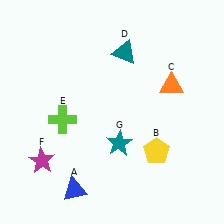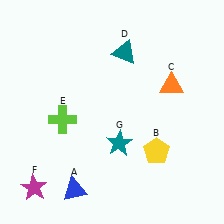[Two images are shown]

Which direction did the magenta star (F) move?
The magenta star (F) moved down.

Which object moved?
The magenta star (F) moved down.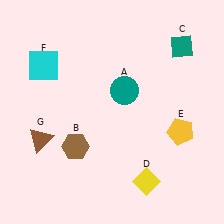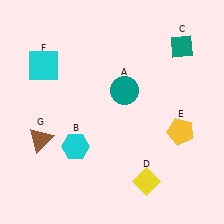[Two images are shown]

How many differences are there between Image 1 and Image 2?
There is 1 difference between the two images.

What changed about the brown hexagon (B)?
In Image 1, B is brown. In Image 2, it changed to cyan.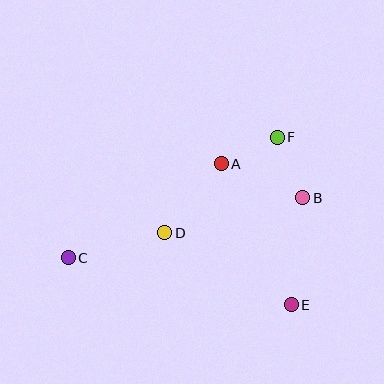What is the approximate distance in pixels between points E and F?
The distance between E and F is approximately 168 pixels.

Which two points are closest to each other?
Points A and F are closest to each other.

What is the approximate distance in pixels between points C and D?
The distance between C and D is approximately 100 pixels.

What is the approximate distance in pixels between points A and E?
The distance between A and E is approximately 158 pixels.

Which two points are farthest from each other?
Points B and C are farthest from each other.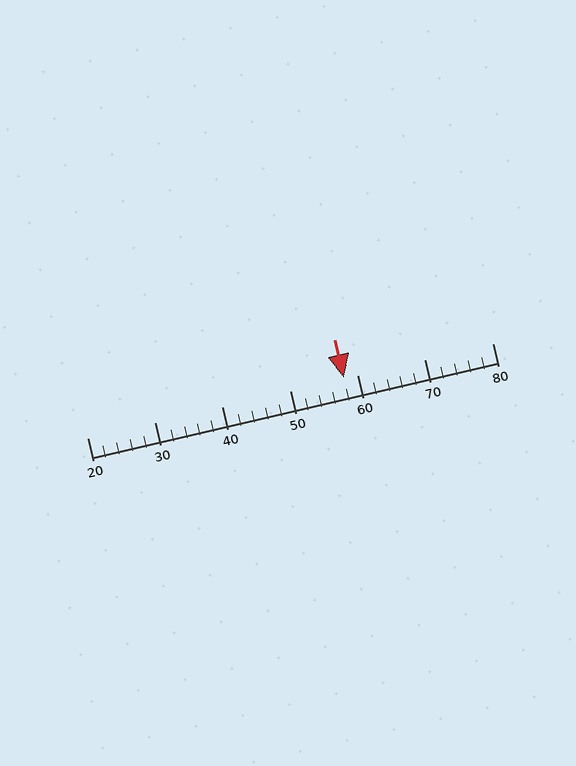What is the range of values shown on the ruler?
The ruler shows values from 20 to 80.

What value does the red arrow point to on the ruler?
The red arrow points to approximately 58.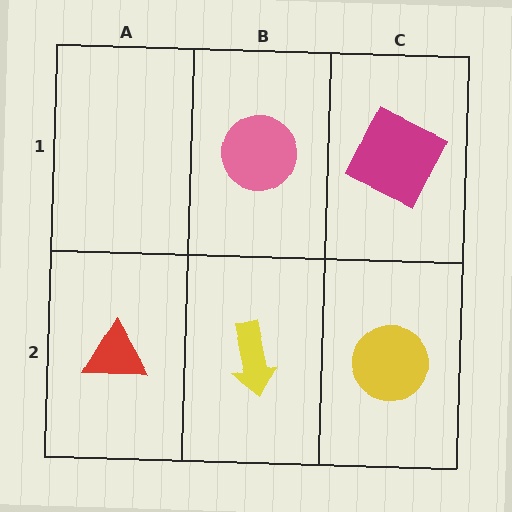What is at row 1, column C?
A magenta square.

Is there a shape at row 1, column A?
No, that cell is empty.